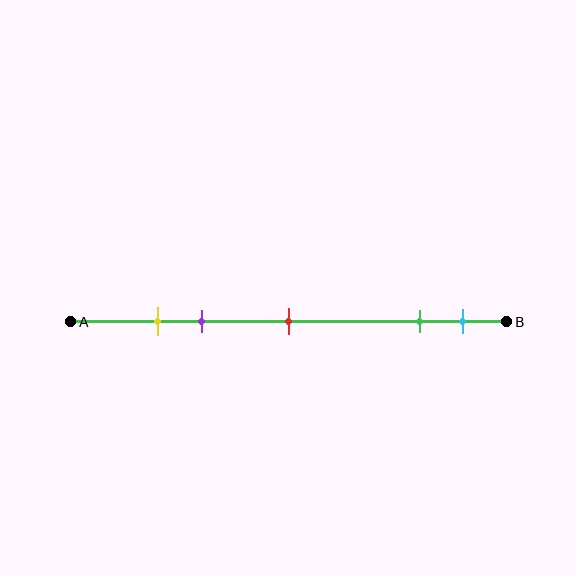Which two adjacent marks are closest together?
The yellow and purple marks are the closest adjacent pair.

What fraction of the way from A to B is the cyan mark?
The cyan mark is approximately 90% (0.9) of the way from A to B.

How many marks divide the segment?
There are 5 marks dividing the segment.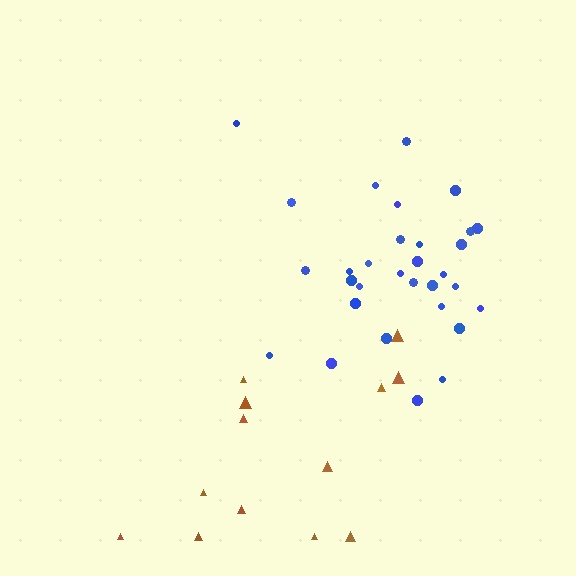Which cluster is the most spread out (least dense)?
Brown.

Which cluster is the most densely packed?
Blue.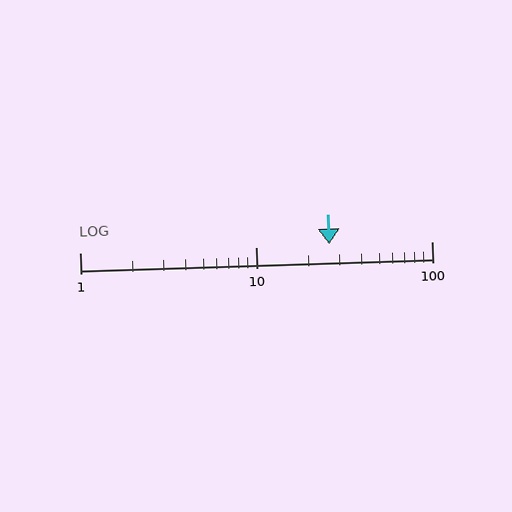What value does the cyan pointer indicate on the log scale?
The pointer indicates approximately 26.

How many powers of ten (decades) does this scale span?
The scale spans 2 decades, from 1 to 100.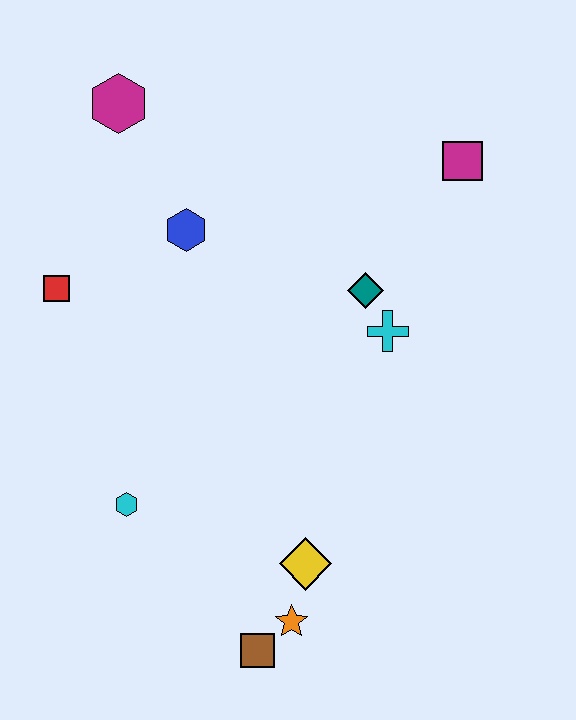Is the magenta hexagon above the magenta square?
Yes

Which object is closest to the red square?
The blue hexagon is closest to the red square.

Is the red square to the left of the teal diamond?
Yes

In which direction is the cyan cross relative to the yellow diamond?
The cyan cross is above the yellow diamond.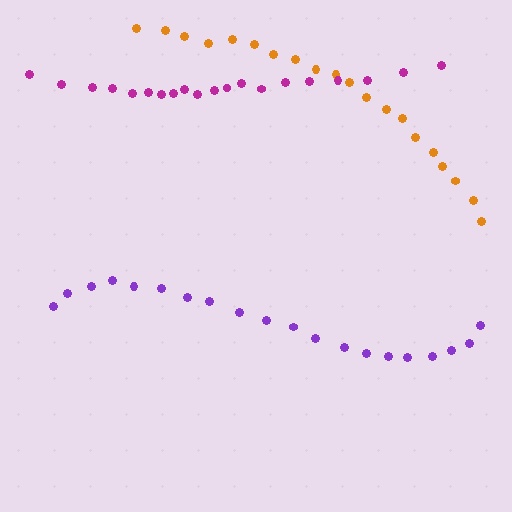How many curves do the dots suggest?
There are 3 distinct paths.